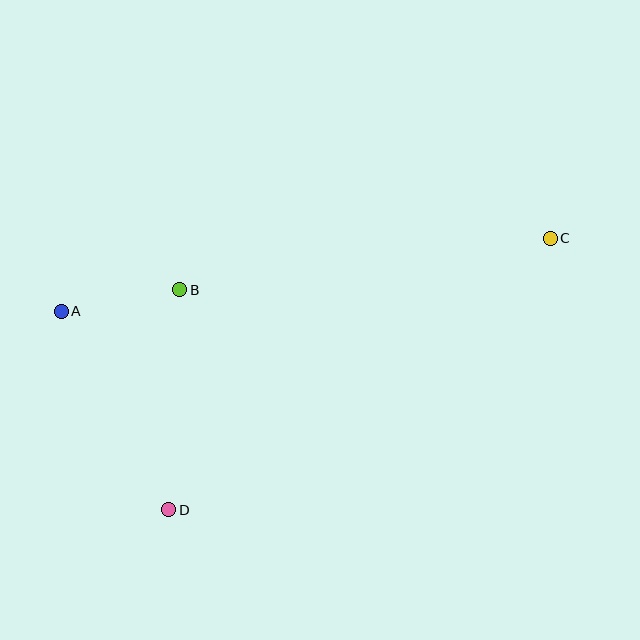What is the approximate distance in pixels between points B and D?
The distance between B and D is approximately 220 pixels.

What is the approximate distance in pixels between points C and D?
The distance between C and D is approximately 468 pixels.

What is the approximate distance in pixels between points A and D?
The distance between A and D is approximately 226 pixels.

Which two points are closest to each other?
Points A and B are closest to each other.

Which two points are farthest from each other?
Points A and C are farthest from each other.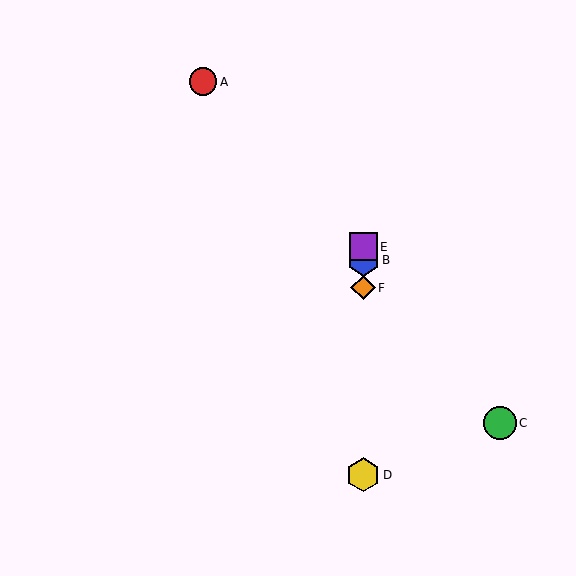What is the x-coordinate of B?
Object B is at x≈363.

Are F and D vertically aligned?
Yes, both are at x≈363.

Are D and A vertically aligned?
No, D is at x≈363 and A is at x≈203.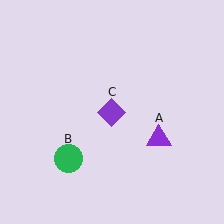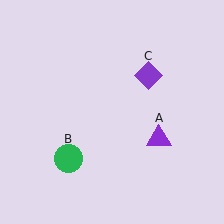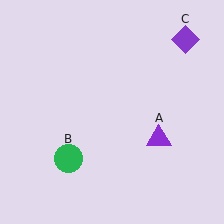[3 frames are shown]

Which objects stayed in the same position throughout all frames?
Purple triangle (object A) and green circle (object B) remained stationary.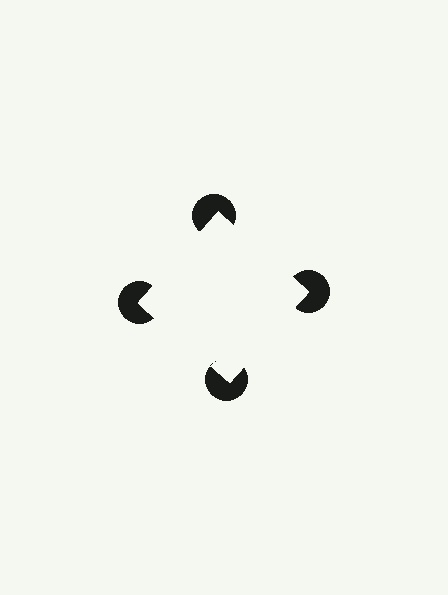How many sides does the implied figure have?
4 sides.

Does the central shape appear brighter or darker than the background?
It typically appears slightly brighter than the background, even though no actual brightness change is drawn.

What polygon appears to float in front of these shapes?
An illusory square — its edges are inferred from the aligned wedge cuts in the pac-man discs, not physically drawn.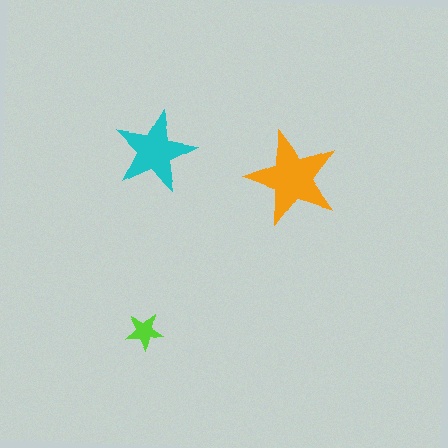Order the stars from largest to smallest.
the orange one, the cyan one, the lime one.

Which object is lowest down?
The lime star is bottommost.